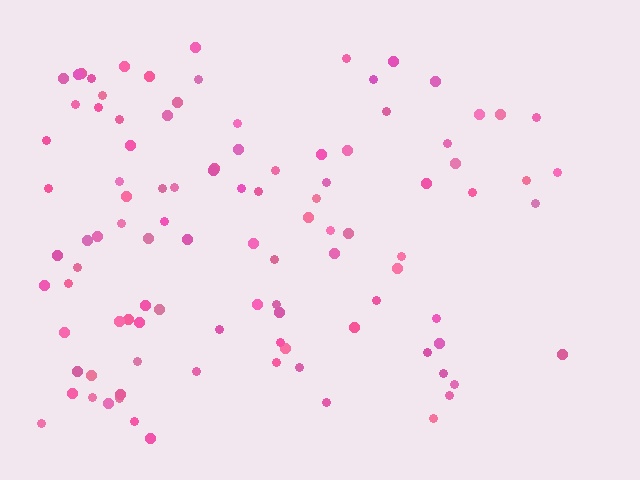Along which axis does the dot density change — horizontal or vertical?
Horizontal.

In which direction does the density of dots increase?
From right to left, with the left side densest.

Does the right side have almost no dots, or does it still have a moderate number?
Still a moderate number, just noticeably fewer than the left.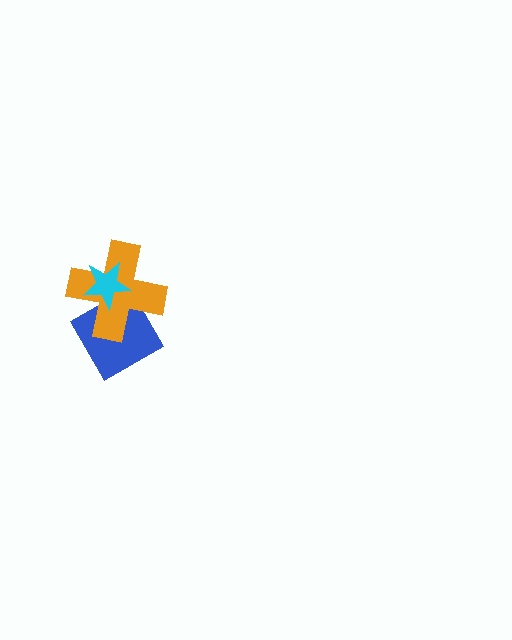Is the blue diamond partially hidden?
Yes, it is partially covered by another shape.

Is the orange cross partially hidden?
Yes, it is partially covered by another shape.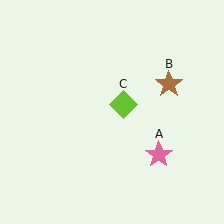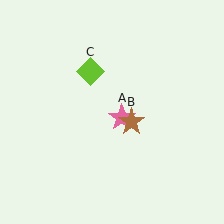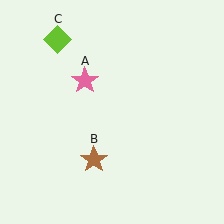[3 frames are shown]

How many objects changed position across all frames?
3 objects changed position: pink star (object A), brown star (object B), lime diamond (object C).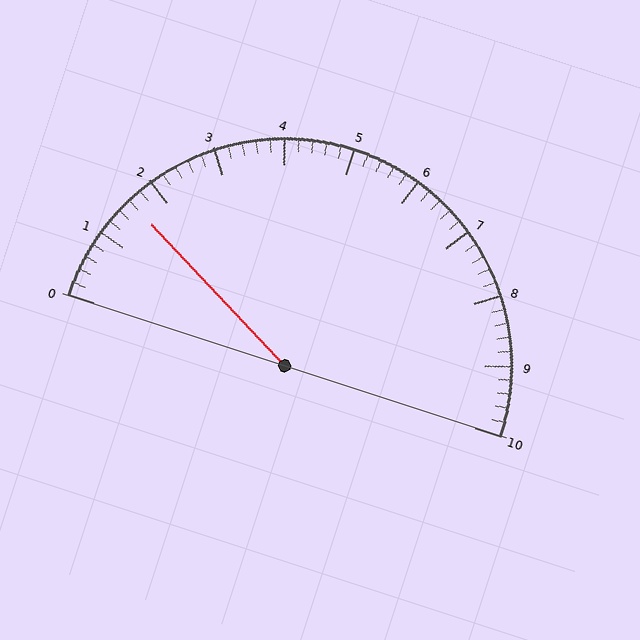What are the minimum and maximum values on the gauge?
The gauge ranges from 0 to 10.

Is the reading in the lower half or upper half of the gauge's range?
The reading is in the lower half of the range (0 to 10).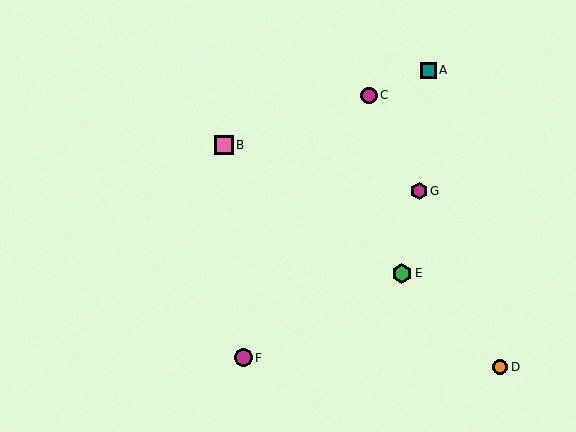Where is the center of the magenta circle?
The center of the magenta circle is at (369, 95).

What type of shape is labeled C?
Shape C is a magenta circle.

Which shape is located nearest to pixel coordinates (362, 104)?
The magenta circle (labeled C) at (369, 95) is nearest to that location.